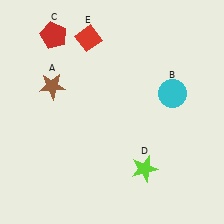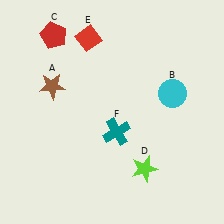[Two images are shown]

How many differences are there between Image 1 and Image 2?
There is 1 difference between the two images.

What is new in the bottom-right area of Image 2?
A teal cross (F) was added in the bottom-right area of Image 2.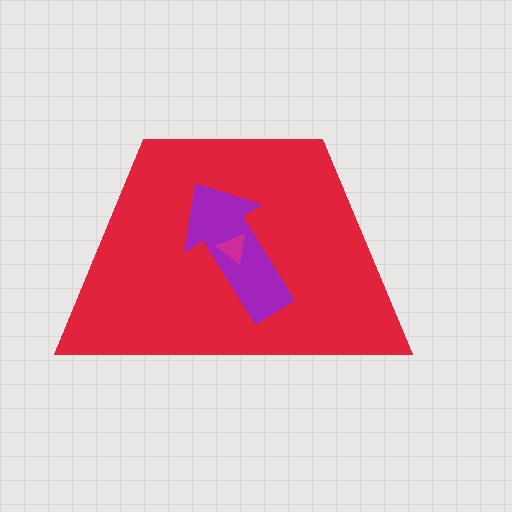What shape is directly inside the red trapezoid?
The purple arrow.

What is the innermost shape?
The magenta triangle.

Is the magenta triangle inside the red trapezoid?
Yes.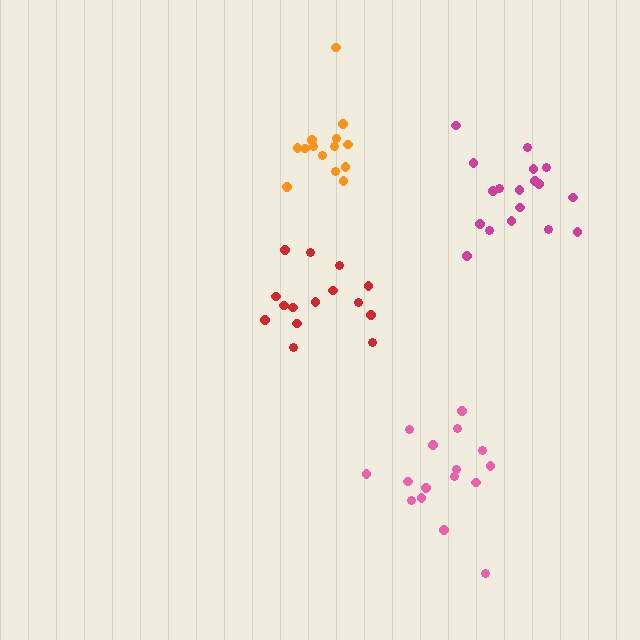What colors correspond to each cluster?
The clusters are colored: red, pink, magenta, orange.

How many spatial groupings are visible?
There are 4 spatial groupings.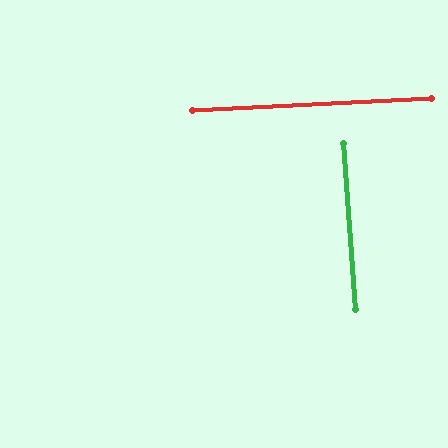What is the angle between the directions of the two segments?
Approximately 89 degrees.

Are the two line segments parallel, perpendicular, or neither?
Perpendicular — they meet at approximately 89°.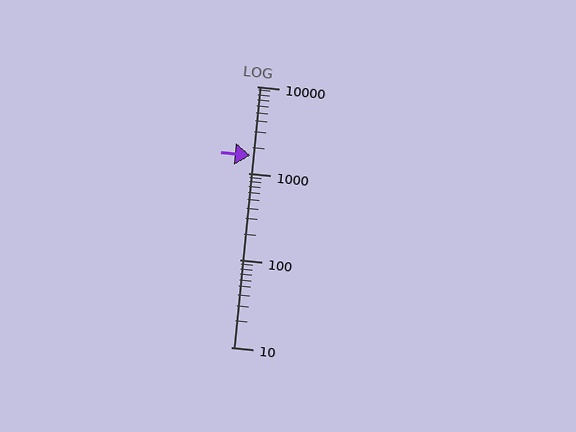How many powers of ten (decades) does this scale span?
The scale spans 3 decades, from 10 to 10000.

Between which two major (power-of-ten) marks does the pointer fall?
The pointer is between 1000 and 10000.